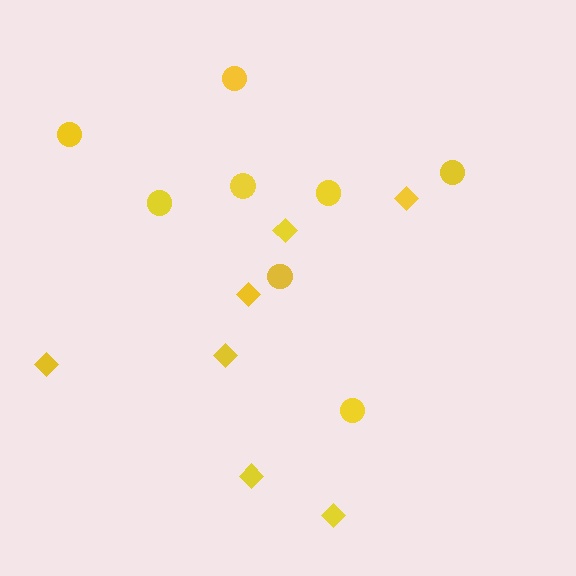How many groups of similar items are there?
There are 2 groups: one group of diamonds (7) and one group of circles (8).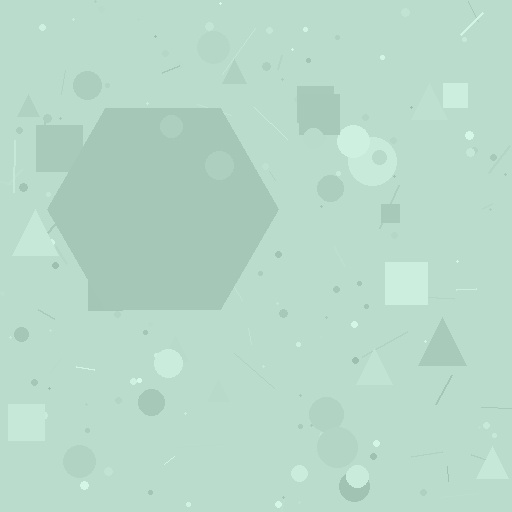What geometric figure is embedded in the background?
A hexagon is embedded in the background.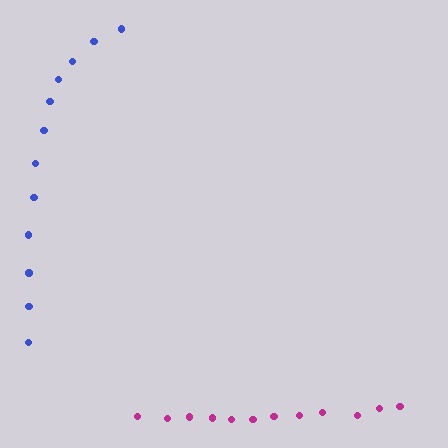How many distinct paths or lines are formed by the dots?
There are 2 distinct paths.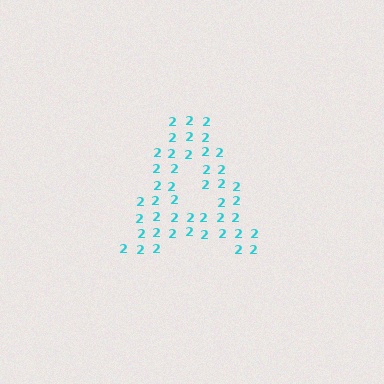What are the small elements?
The small elements are digit 2's.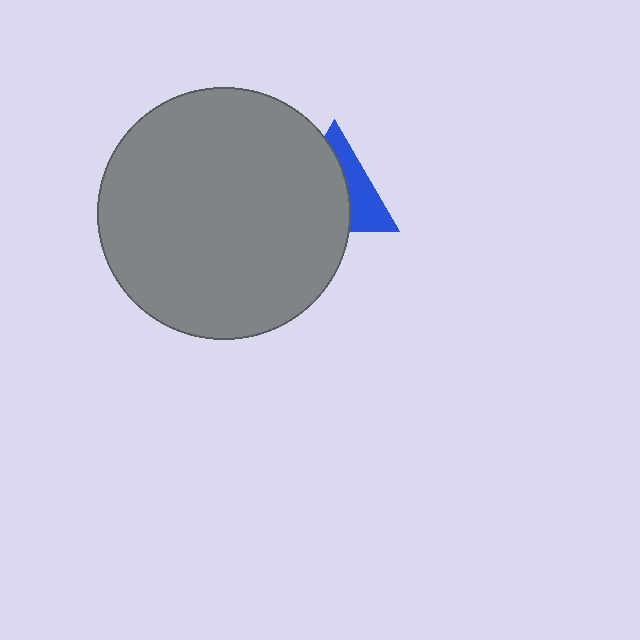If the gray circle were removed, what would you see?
You would see the complete blue triangle.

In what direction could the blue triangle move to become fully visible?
The blue triangle could move right. That would shift it out from behind the gray circle entirely.